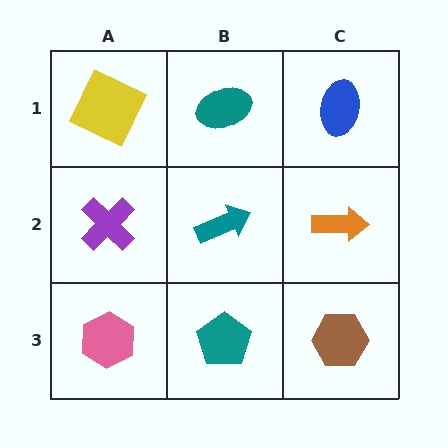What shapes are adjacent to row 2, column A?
A yellow square (row 1, column A), a pink hexagon (row 3, column A), a teal arrow (row 2, column B).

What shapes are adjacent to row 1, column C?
An orange arrow (row 2, column C), a teal ellipse (row 1, column B).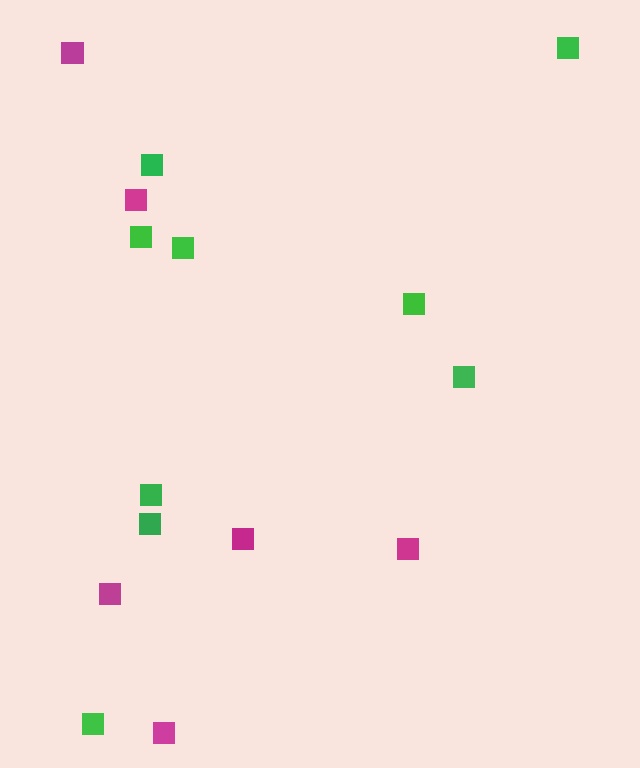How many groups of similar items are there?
There are 2 groups: one group of magenta squares (6) and one group of green squares (9).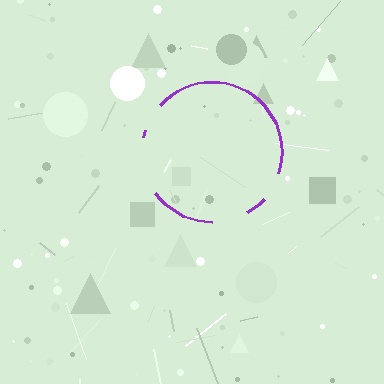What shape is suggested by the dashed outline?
The dashed outline suggests a circle.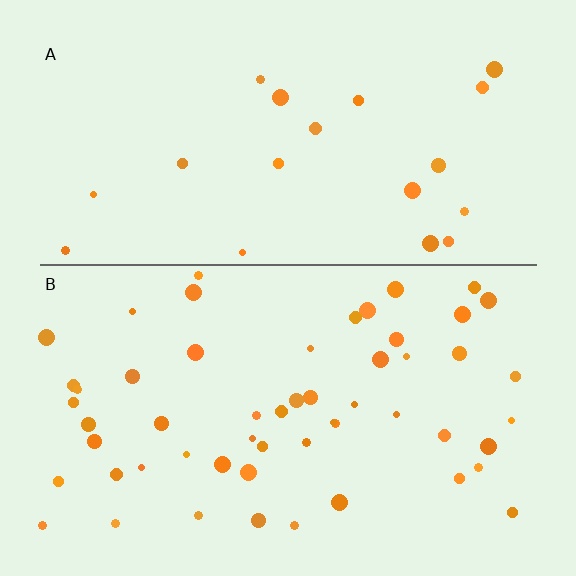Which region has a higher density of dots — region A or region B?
B (the bottom).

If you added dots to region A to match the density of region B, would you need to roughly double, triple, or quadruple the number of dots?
Approximately triple.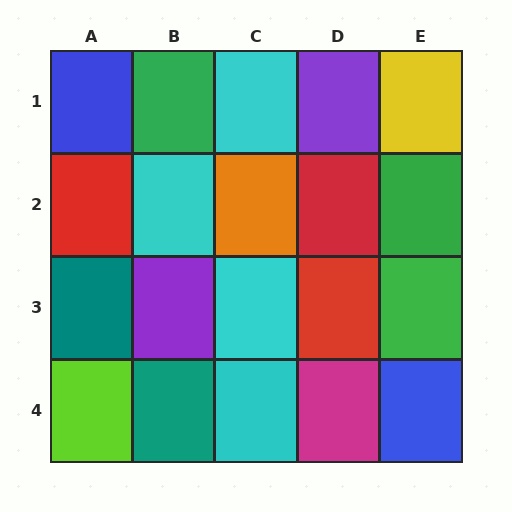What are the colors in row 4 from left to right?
Lime, teal, cyan, magenta, blue.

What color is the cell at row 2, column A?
Red.